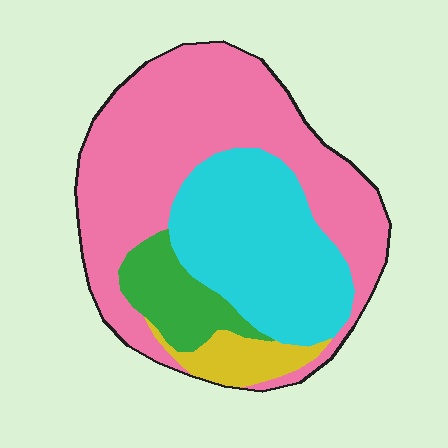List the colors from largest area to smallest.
From largest to smallest: pink, cyan, green, yellow.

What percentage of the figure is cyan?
Cyan takes up about one third (1/3) of the figure.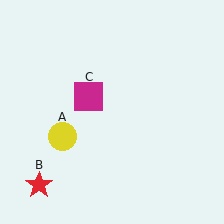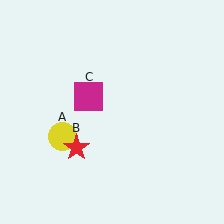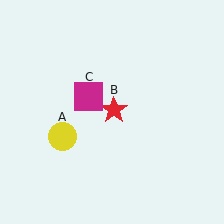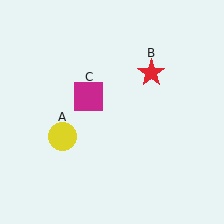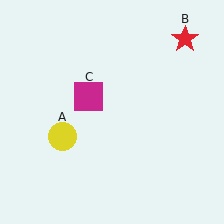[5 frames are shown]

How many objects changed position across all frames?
1 object changed position: red star (object B).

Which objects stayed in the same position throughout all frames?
Yellow circle (object A) and magenta square (object C) remained stationary.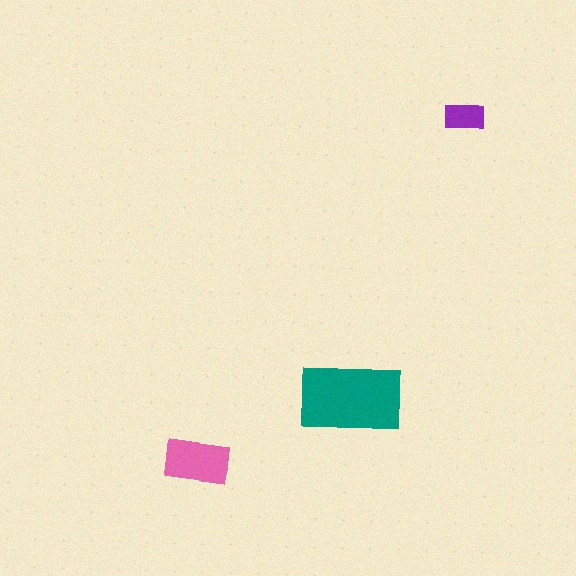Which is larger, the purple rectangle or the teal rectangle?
The teal one.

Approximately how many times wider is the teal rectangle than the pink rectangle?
About 1.5 times wider.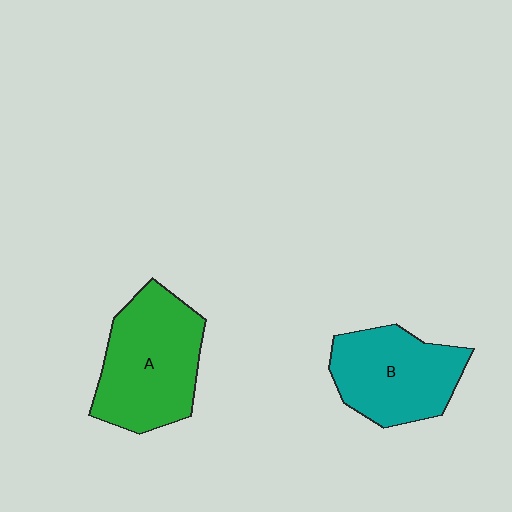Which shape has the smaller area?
Shape B (teal).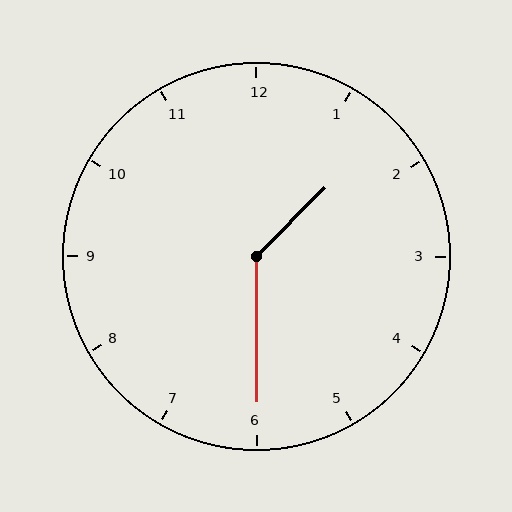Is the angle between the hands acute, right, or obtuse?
It is obtuse.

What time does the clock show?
1:30.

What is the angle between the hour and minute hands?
Approximately 135 degrees.